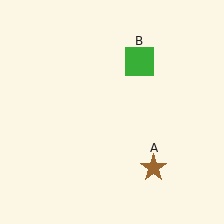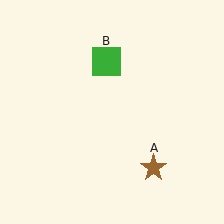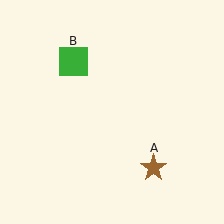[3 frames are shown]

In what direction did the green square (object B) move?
The green square (object B) moved left.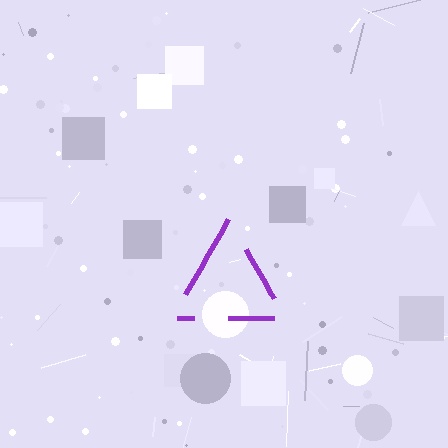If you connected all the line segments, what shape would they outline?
They would outline a triangle.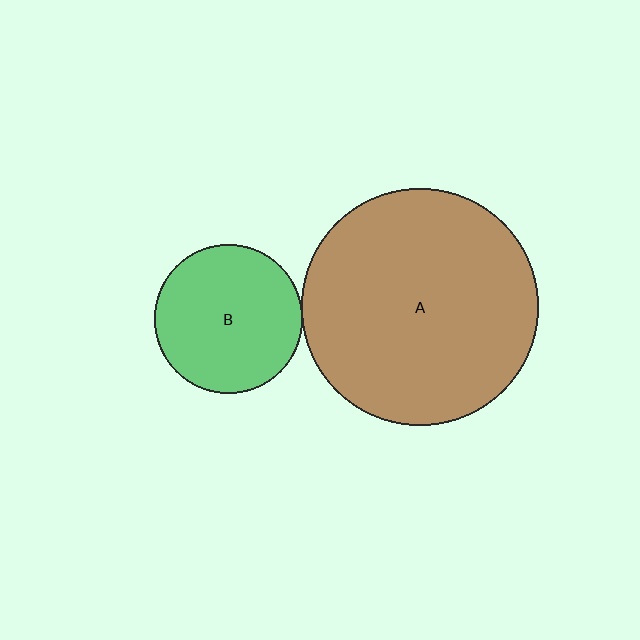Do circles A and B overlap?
Yes.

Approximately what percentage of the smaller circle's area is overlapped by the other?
Approximately 5%.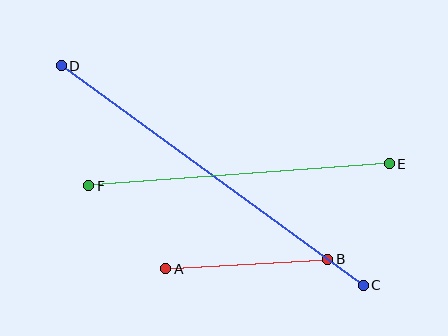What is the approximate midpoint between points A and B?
The midpoint is at approximately (247, 264) pixels.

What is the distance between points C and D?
The distance is approximately 373 pixels.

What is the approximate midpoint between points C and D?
The midpoint is at approximately (212, 176) pixels.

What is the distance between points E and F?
The distance is approximately 301 pixels.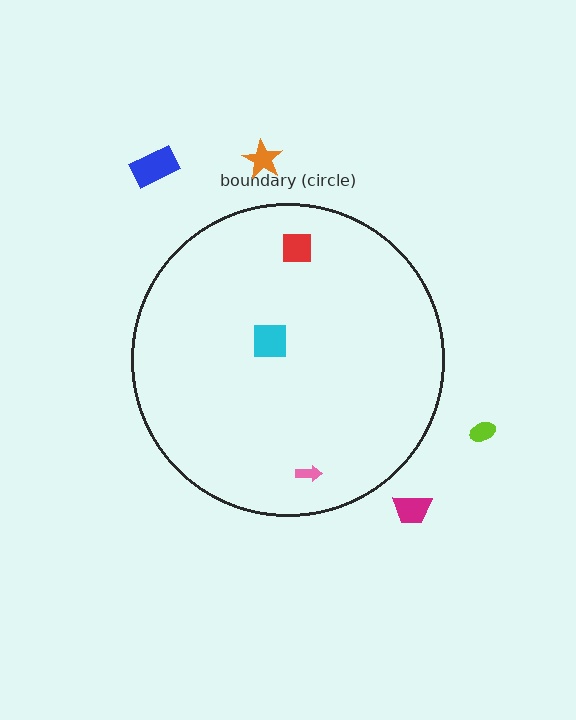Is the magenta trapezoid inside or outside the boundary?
Outside.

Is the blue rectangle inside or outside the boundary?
Outside.